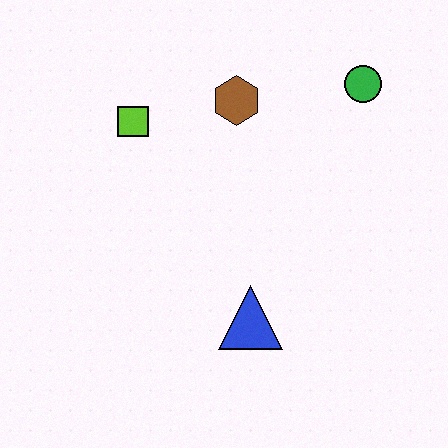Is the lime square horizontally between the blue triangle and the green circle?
No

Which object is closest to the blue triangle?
The brown hexagon is closest to the blue triangle.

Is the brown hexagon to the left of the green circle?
Yes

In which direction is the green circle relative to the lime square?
The green circle is to the right of the lime square.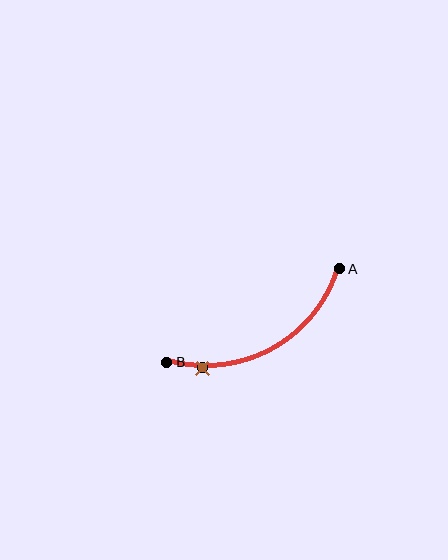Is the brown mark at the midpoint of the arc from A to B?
No. The brown mark lies on the arc but is closer to endpoint B. The arc midpoint would be at the point on the curve equidistant along the arc from both A and B.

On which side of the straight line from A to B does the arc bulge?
The arc bulges below the straight line connecting A and B.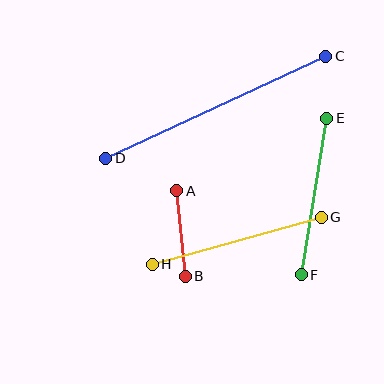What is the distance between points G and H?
The distance is approximately 176 pixels.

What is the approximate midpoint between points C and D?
The midpoint is at approximately (216, 107) pixels.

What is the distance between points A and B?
The distance is approximately 86 pixels.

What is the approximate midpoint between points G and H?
The midpoint is at approximately (237, 241) pixels.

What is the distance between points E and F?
The distance is approximately 158 pixels.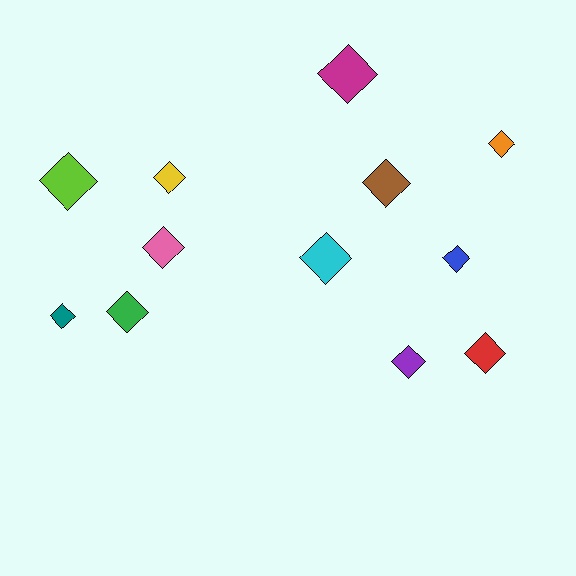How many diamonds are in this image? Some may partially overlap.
There are 12 diamonds.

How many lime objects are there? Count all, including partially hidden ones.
There is 1 lime object.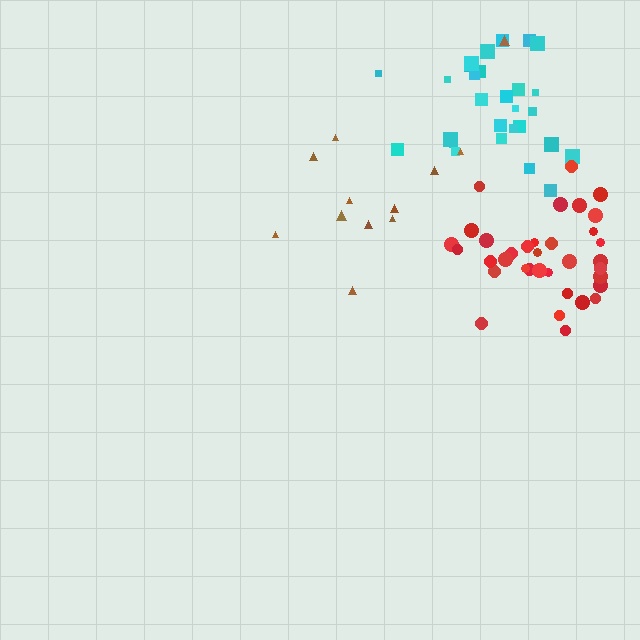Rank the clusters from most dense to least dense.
cyan, red, brown.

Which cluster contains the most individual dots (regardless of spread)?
Red (35).